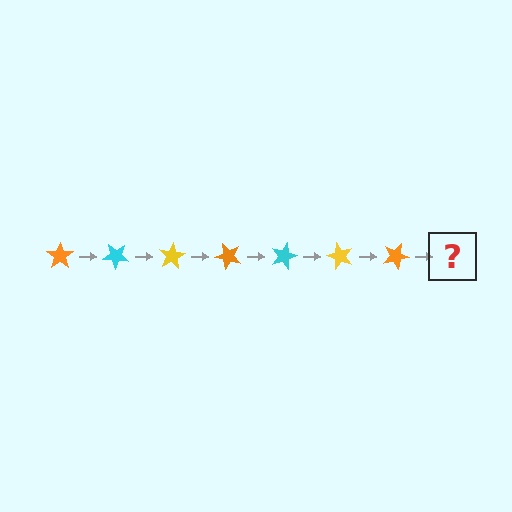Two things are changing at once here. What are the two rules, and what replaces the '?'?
The two rules are that it rotates 40 degrees each step and the color cycles through orange, cyan, and yellow. The '?' should be a cyan star, rotated 280 degrees from the start.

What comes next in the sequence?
The next element should be a cyan star, rotated 280 degrees from the start.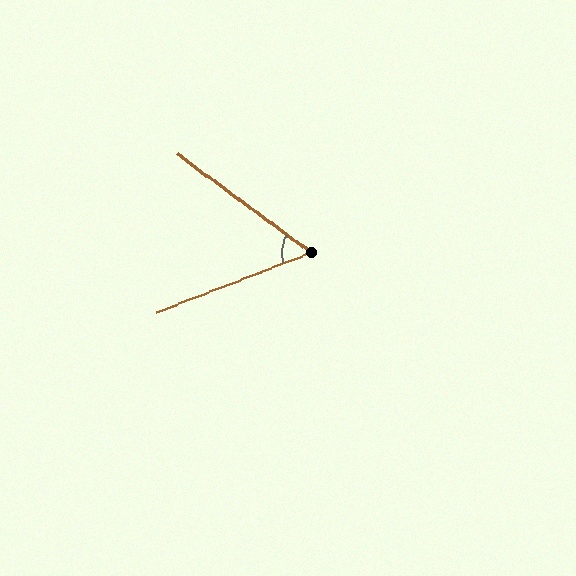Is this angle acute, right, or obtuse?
It is acute.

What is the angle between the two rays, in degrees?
Approximately 57 degrees.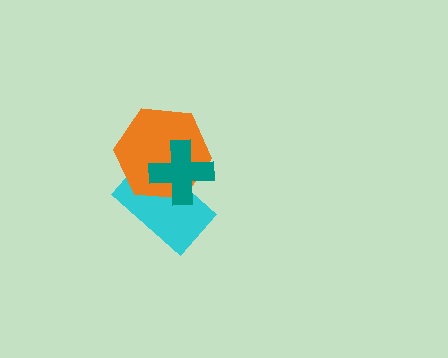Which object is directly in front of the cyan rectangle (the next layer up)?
The orange hexagon is directly in front of the cyan rectangle.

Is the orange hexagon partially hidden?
Yes, it is partially covered by another shape.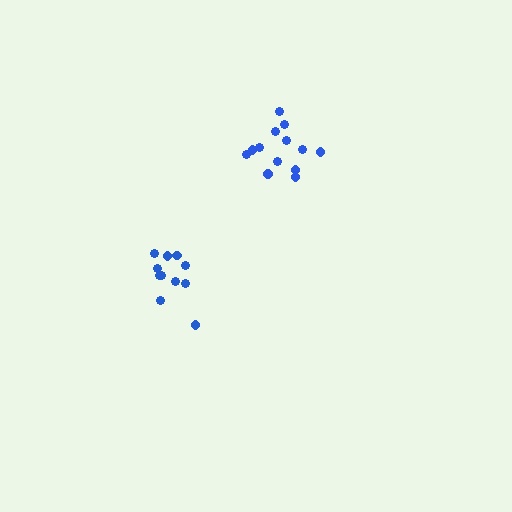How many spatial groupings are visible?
There are 2 spatial groupings.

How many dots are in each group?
Group 1: 11 dots, Group 2: 13 dots (24 total).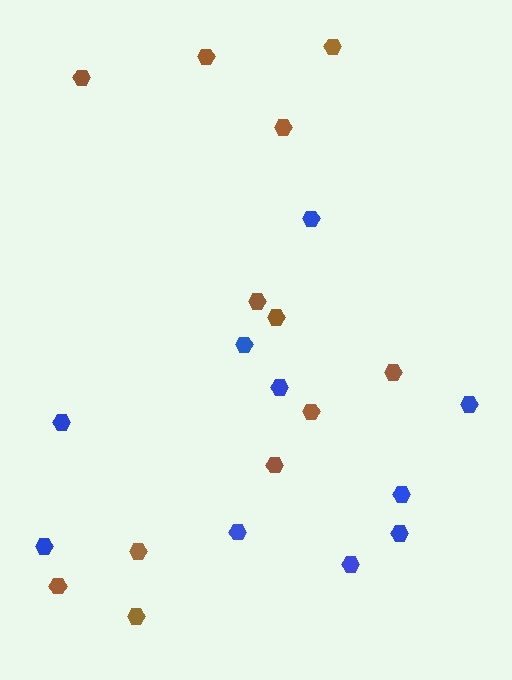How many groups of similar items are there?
There are 2 groups: one group of blue hexagons (10) and one group of brown hexagons (12).